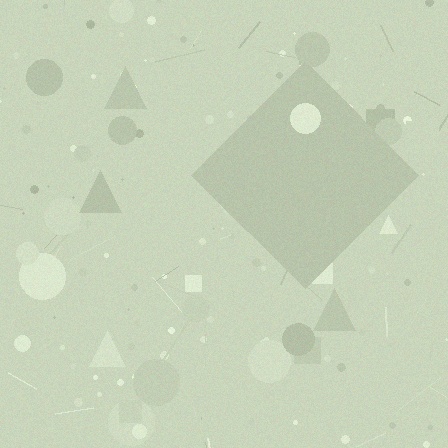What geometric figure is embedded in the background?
A diamond is embedded in the background.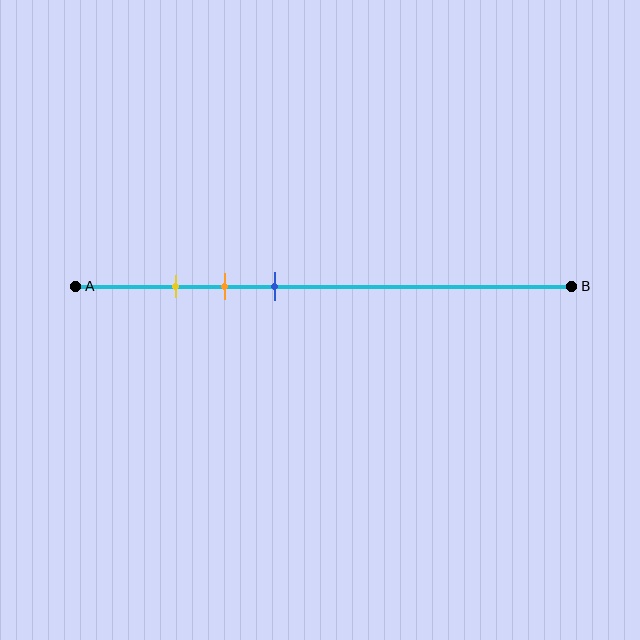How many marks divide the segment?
There are 3 marks dividing the segment.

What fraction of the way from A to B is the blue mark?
The blue mark is approximately 40% (0.4) of the way from A to B.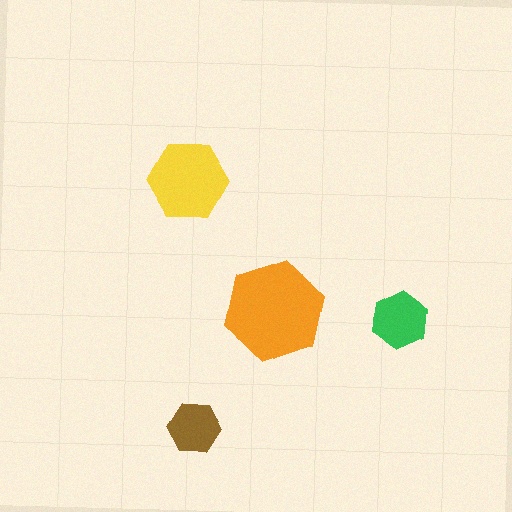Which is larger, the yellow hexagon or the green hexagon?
The yellow one.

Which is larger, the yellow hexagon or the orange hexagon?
The orange one.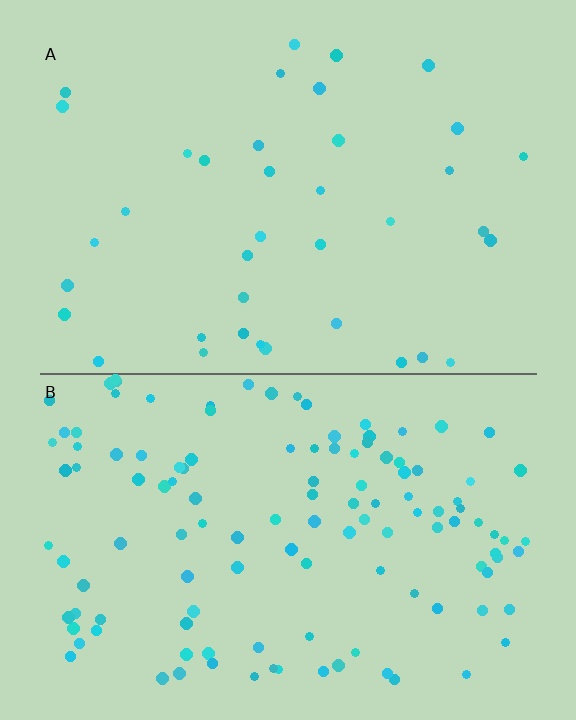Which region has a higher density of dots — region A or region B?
B (the bottom).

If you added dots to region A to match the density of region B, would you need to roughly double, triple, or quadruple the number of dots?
Approximately triple.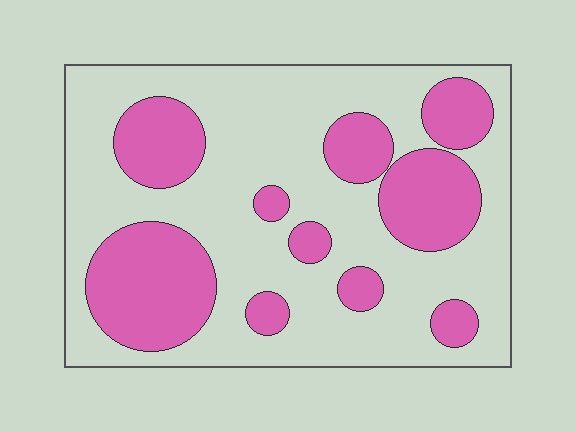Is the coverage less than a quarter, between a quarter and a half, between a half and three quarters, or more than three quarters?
Between a quarter and a half.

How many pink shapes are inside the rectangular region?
10.